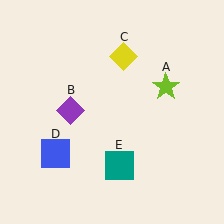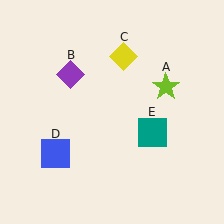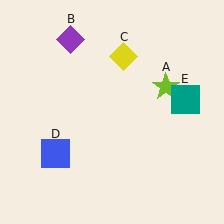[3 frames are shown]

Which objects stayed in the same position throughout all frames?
Lime star (object A) and yellow diamond (object C) and blue square (object D) remained stationary.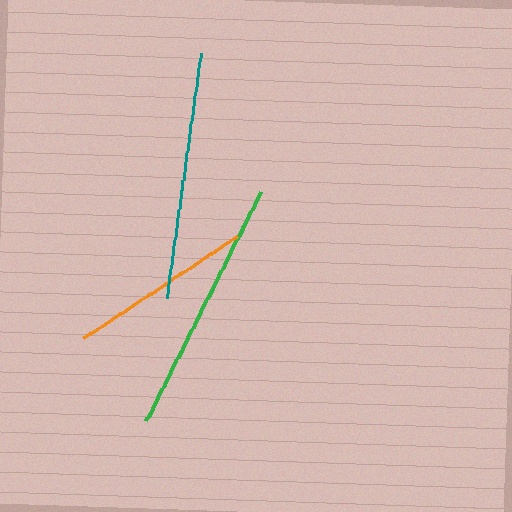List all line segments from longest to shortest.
From longest to shortest: green, teal, orange.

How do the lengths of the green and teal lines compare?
The green and teal lines are approximately the same length.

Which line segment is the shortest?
The orange line is the shortest at approximately 185 pixels.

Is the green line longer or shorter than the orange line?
The green line is longer than the orange line.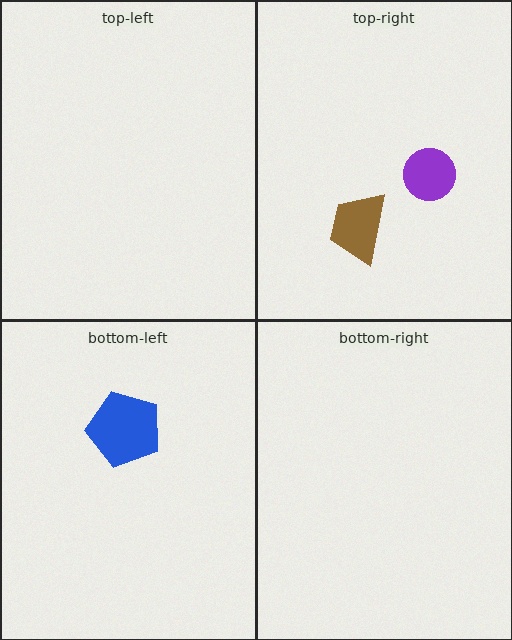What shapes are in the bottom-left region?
The blue pentagon.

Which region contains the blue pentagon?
The bottom-left region.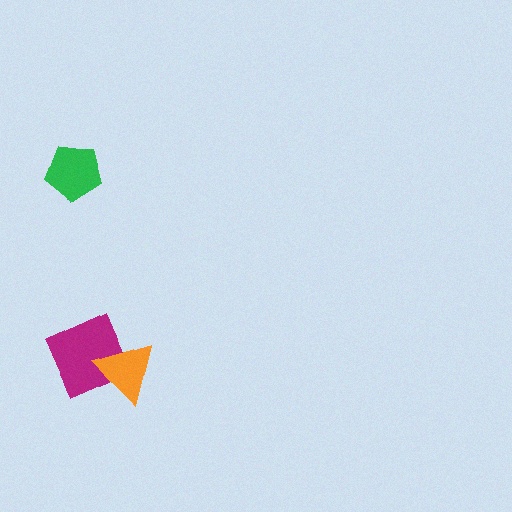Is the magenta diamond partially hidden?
Yes, it is partially covered by another shape.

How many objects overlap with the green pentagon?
0 objects overlap with the green pentagon.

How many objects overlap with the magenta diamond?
1 object overlaps with the magenta diamond.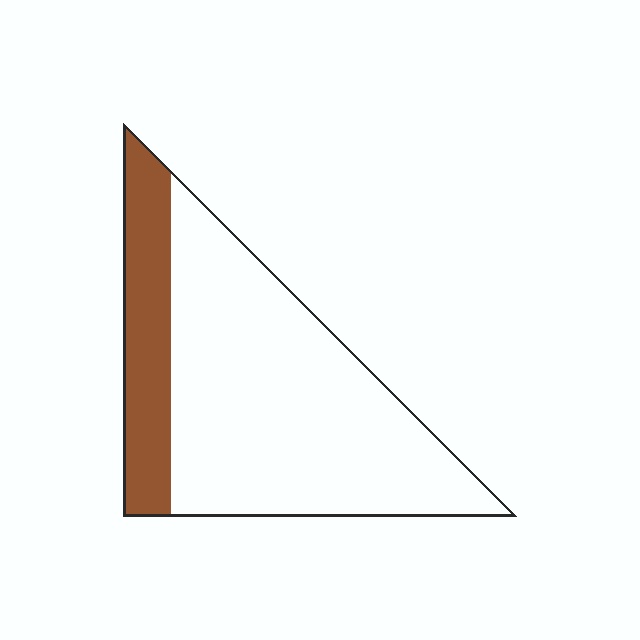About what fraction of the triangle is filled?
About one quarter (1/4).